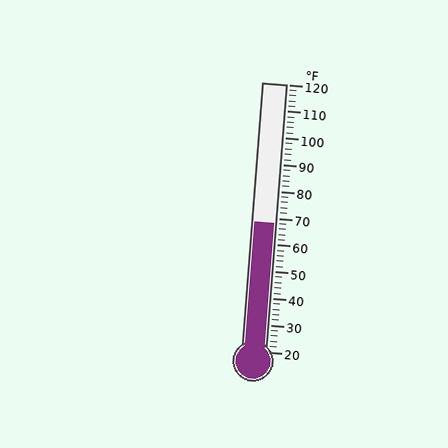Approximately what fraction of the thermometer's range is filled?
The thermometer is filled to approximately 50% of its range.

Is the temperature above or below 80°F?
The temperature is below 80°F.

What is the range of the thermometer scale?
The thermometer scale ranges from 20°F to 120°F.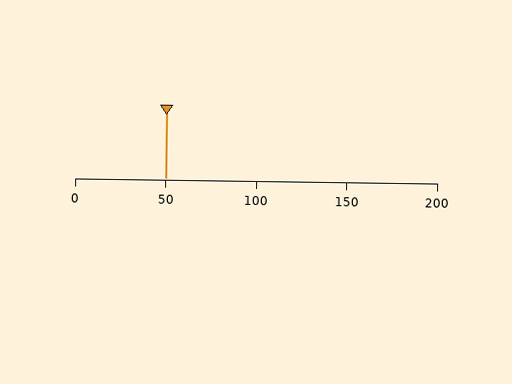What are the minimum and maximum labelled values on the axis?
The axis runs from 0 to 200.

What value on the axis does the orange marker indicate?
The marker indicates approximately 50.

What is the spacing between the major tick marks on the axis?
The major ticks are spaced 50 apart.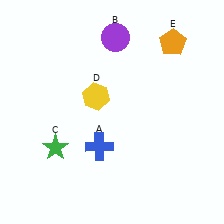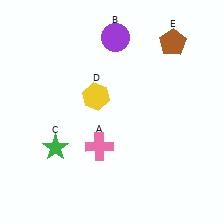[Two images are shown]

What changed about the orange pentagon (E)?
In Image 1, E is orange. In Image 2, it changed to brown.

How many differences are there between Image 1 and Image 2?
There are 2 differences between the two images.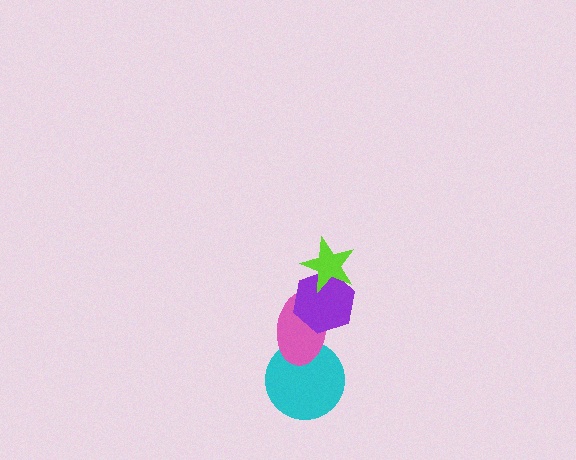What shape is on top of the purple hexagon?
The lime star is on top of the purple hexagon.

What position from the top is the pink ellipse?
The pink ellipse is 3rd from the top.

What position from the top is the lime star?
The lime star is 1st from the top.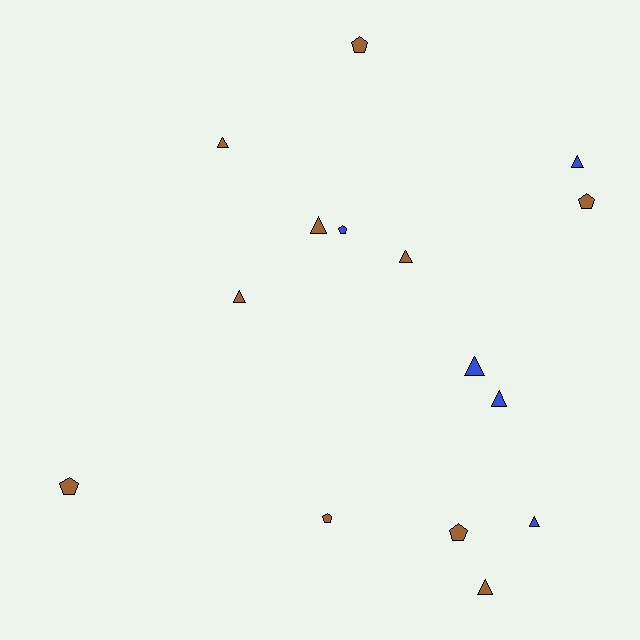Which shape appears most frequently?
Triangle, with 9 objects.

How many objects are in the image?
There are 15 objects.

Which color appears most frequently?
Brown, with 10 objects.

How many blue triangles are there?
There are 4 blue triangles.